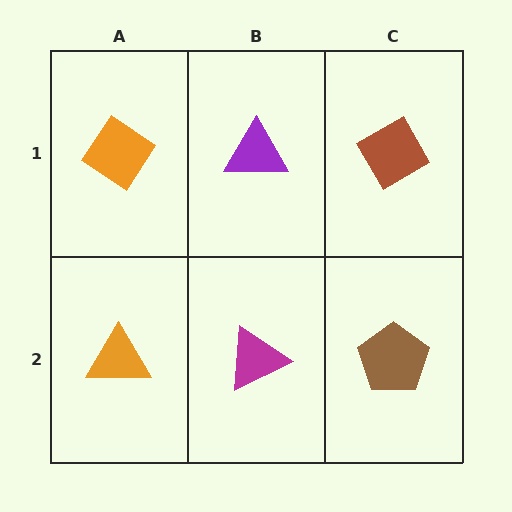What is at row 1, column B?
A purple triangle.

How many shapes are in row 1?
3 shapes.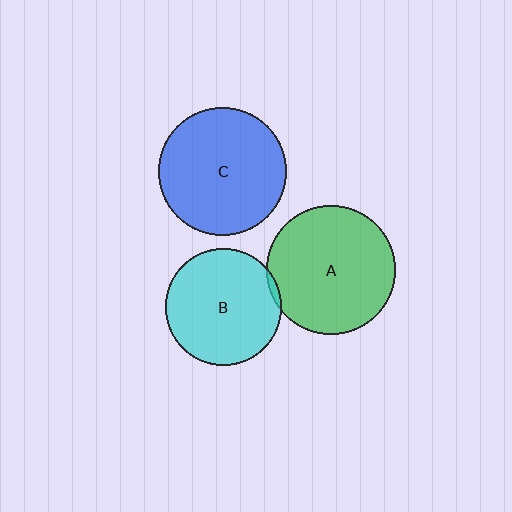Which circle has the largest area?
Circle A (green).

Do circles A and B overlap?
Yes.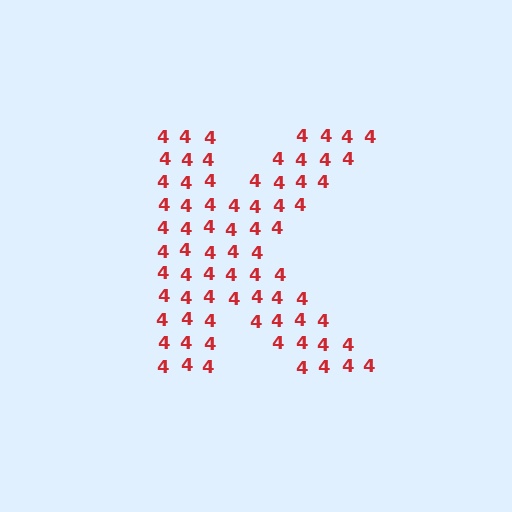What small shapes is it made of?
It is made of small digit 4's.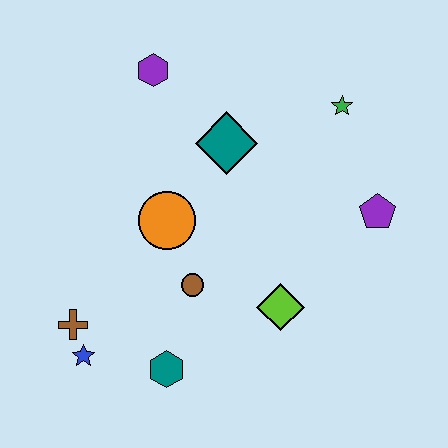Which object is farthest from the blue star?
The green star is farthest from the blue star.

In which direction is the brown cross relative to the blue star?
The brown cross is above the blue star.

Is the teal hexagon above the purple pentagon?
No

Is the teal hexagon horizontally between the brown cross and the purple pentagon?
Yes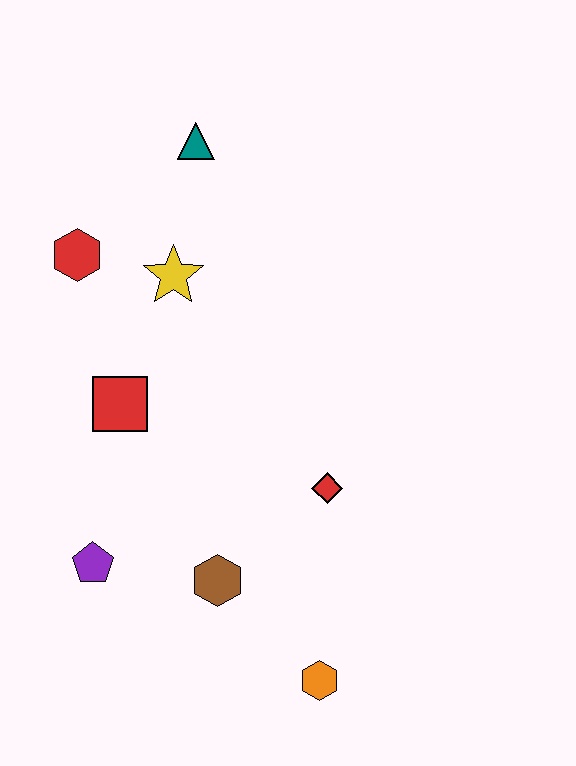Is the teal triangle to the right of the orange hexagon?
No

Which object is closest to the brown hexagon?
The purple pentagon is closest to the brown hexagon.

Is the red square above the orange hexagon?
Yes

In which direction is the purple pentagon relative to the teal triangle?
The purple pentagon is below the teal triangle.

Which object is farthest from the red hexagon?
The orange hexagon is farthest from the red hexagon.